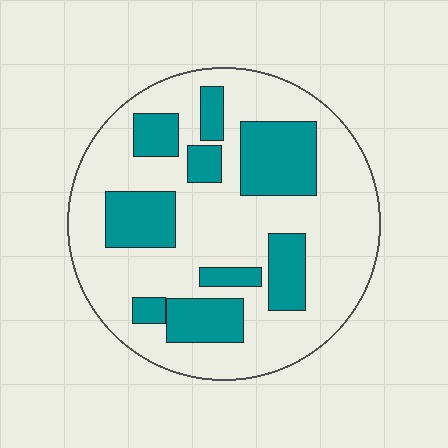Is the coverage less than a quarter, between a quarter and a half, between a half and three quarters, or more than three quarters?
Between a quarter and a half.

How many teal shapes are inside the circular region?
9.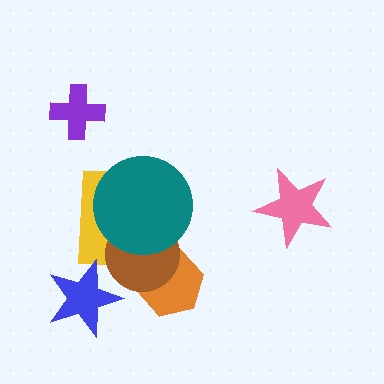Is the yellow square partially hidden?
Yes, it is partially covered by another shape.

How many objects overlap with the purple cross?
0 objects overlap with the purple cross.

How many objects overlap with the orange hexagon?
1 object overlaps with the orange hexagon.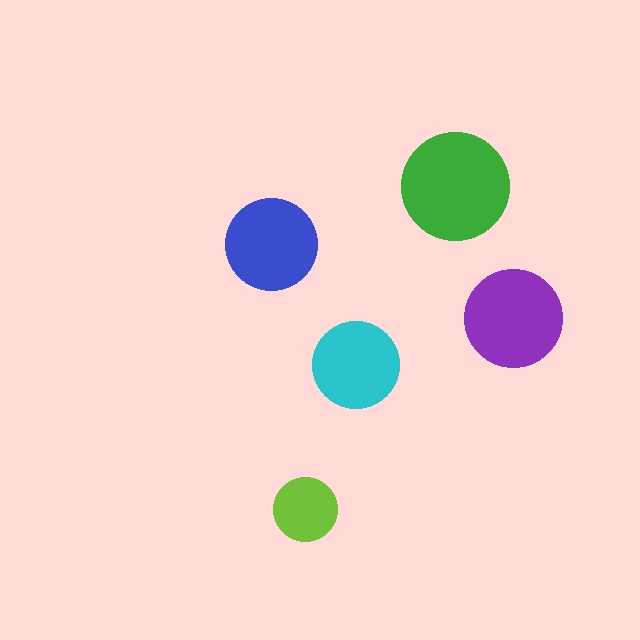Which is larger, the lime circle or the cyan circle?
The cyan one.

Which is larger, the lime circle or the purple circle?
The purple one.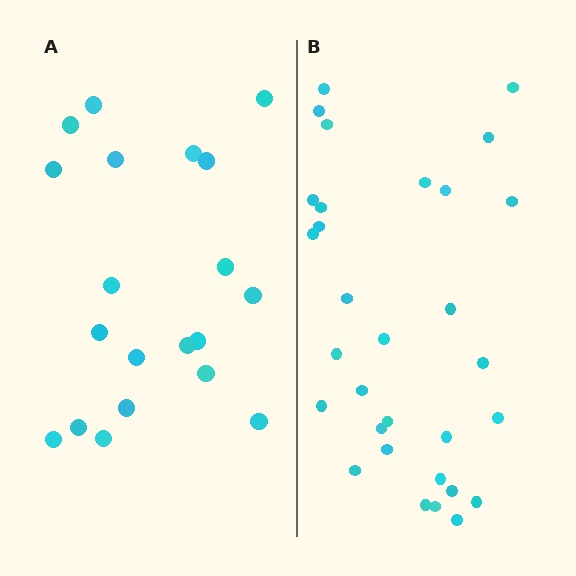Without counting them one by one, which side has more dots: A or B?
Region B (the right region) has more dots.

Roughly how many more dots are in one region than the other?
Region B has roughly 12 or so more dots than region A.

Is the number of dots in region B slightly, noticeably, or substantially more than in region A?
Region B has substantially more. The ratio is roughly 1.6 to 1.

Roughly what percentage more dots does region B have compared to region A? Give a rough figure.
About 55% more.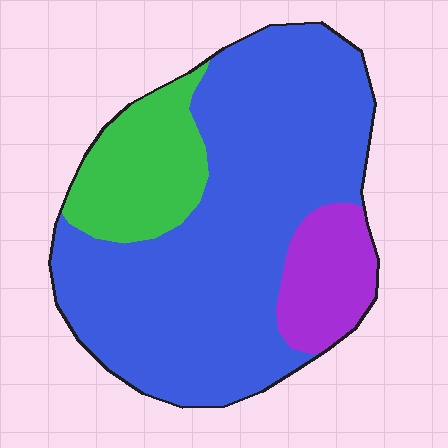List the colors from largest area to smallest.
From largest to smallest: blue, green, purple.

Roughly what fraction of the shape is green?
Green takes up about one sixth (1/6) of the shape.